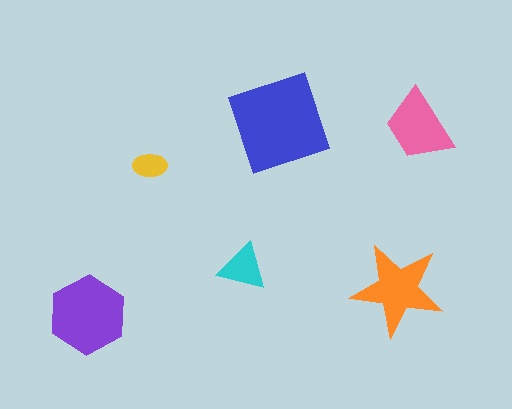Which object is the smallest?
The yellow ellipse.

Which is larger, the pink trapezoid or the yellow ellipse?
The pink trapezoid.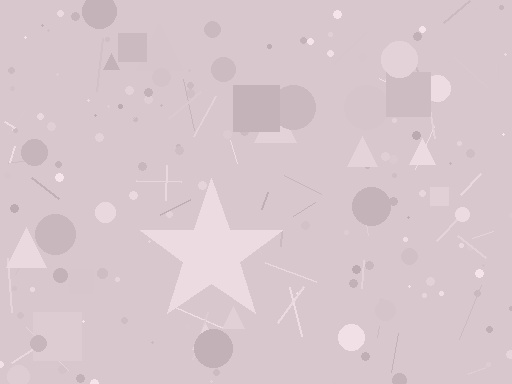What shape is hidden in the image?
A star is hidden in the image.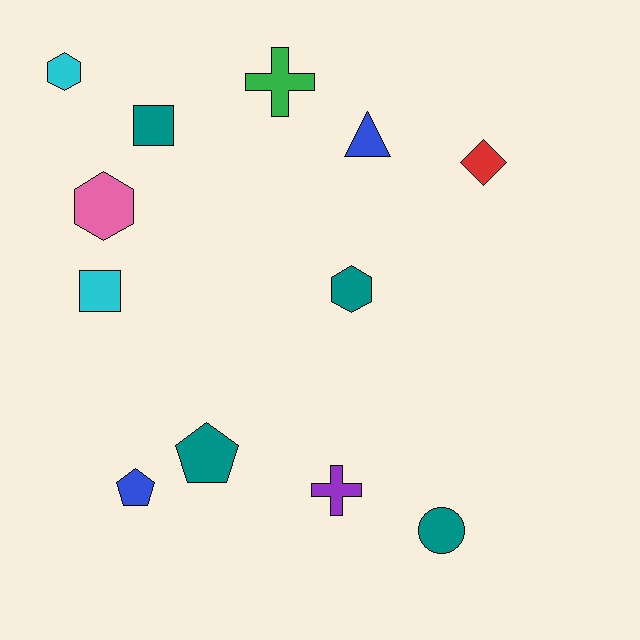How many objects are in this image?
There are 12 objects.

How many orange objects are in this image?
There are no orange objects.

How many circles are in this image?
There is 1 circle.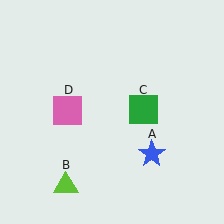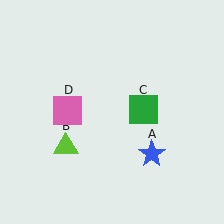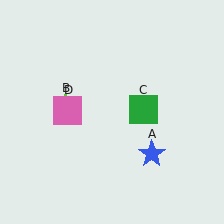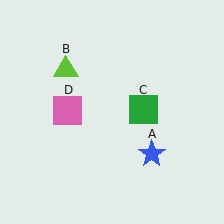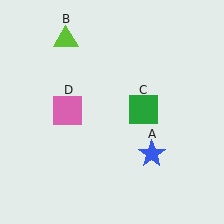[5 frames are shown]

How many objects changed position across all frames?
1 object changed position: lime triangle (object B).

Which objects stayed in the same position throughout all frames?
Blue star (object A) and green square (object C) and pink square (object D) remained stationary.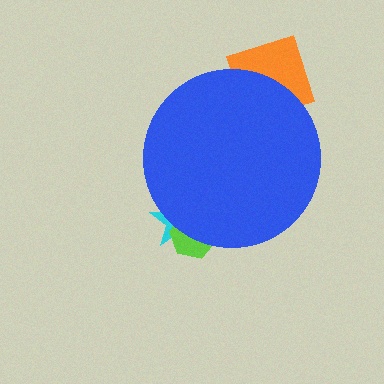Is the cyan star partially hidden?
Yes, the cyan star is partially hidden behind the blue circle.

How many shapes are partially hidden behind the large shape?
3 shapes are partially hidden.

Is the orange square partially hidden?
Yes, the orange square is partially hidden behind the blue circle.